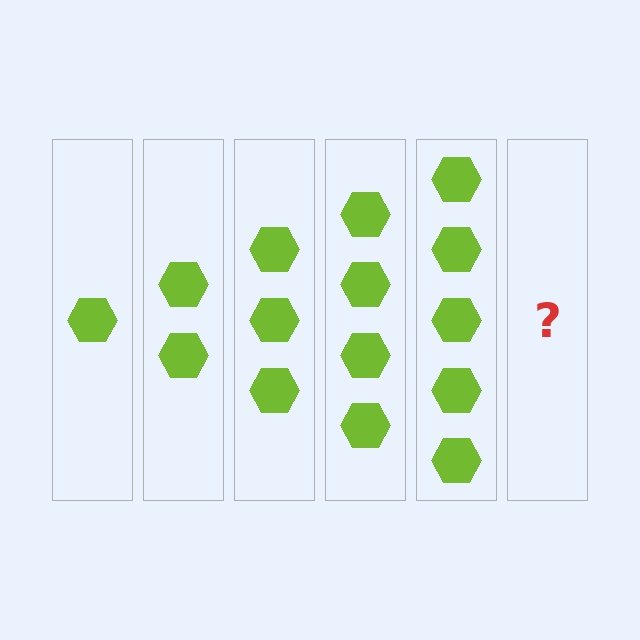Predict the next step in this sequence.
The next step is 6 hexagons.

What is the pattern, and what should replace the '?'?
The pattern is that each step adds one more hexagon. The '?' should be 6 hexagons.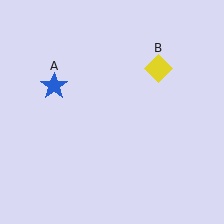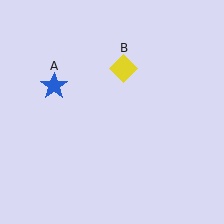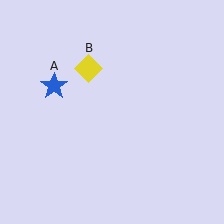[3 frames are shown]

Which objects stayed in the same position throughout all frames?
Blue star (object A) remained stationary.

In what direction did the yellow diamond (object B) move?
The yellow diamond (object B) moved left.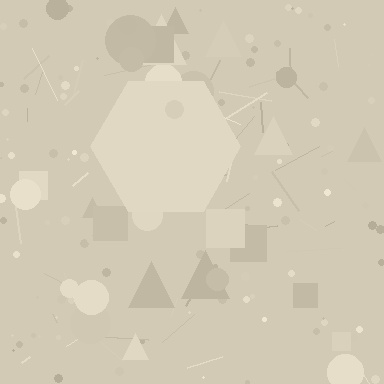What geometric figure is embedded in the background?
A hexagon is embedded in the background.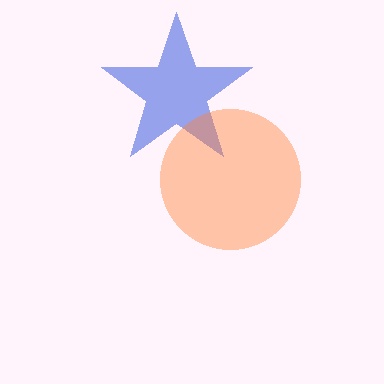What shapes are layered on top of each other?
The layered shapes are: a blue star, an orange circle.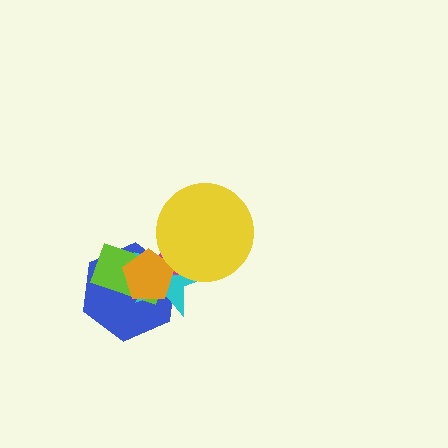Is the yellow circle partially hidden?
No, no other shape covers it.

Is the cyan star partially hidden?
Yes, it is partially covered by another shape.